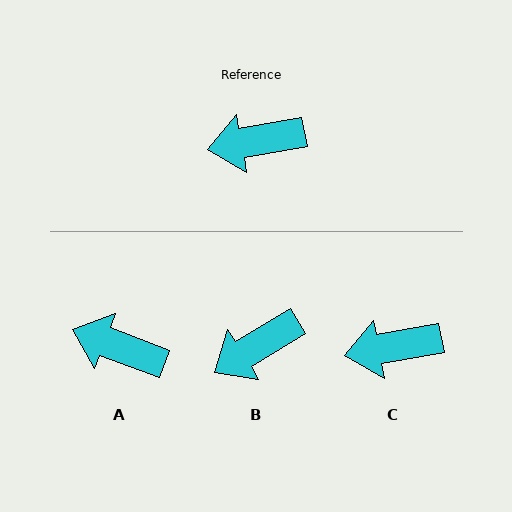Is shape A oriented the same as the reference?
No, it is off by about 31 degrees.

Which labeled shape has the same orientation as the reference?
C.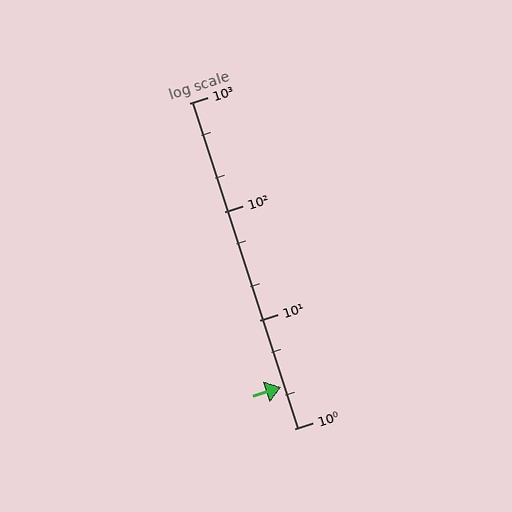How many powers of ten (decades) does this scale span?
The scale spans 3 decades, from 1 to 1000.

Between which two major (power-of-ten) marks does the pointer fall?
The pointer is between 1 and 10.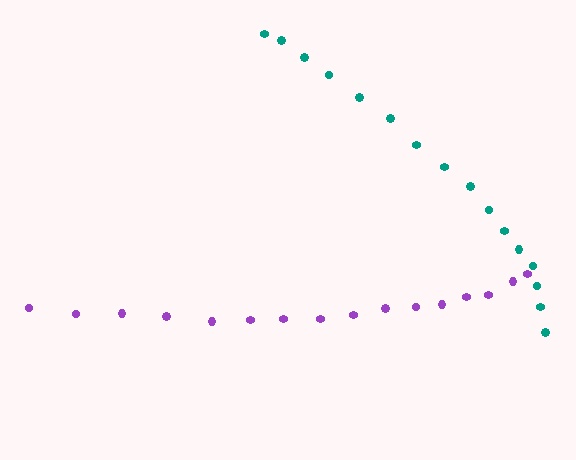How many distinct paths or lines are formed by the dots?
There are 2 distinct paths.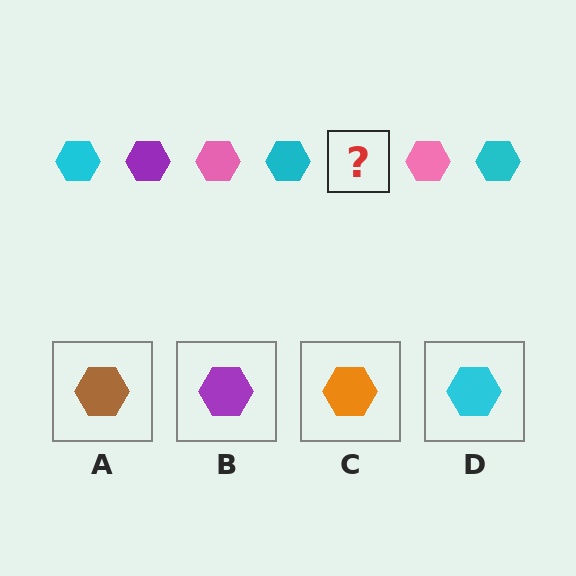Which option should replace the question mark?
Option B.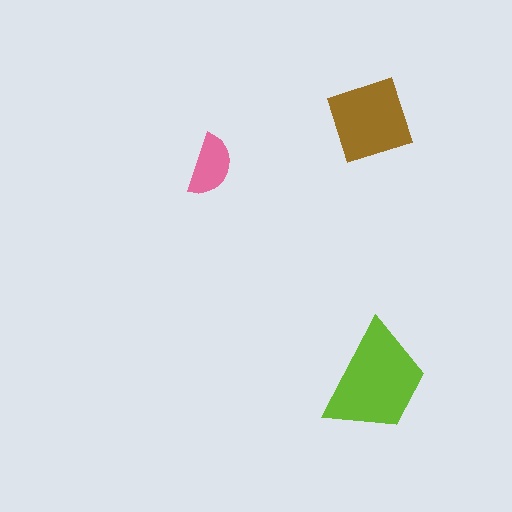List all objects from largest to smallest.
The lime trapezoid, the brown square, the pink semicircle.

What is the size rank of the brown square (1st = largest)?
2nd.